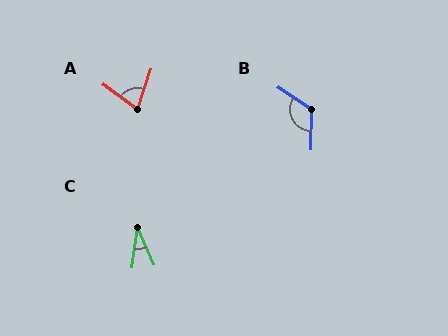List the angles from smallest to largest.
C (32°), A (72°), B (124°).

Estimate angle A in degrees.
Approximately 72 degrees.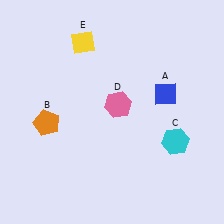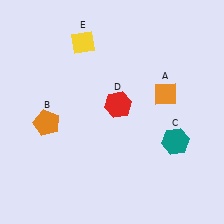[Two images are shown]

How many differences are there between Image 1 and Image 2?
There are 3 differences between the two images.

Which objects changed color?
A changed from blue to orange. C changed from cyan to teal. D changed from pink to red.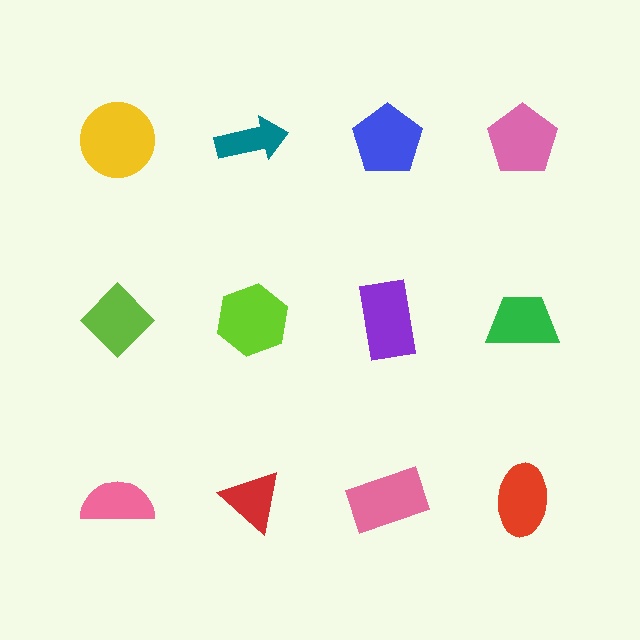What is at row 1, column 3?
A blue pentagon.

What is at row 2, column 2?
A lime hexagon.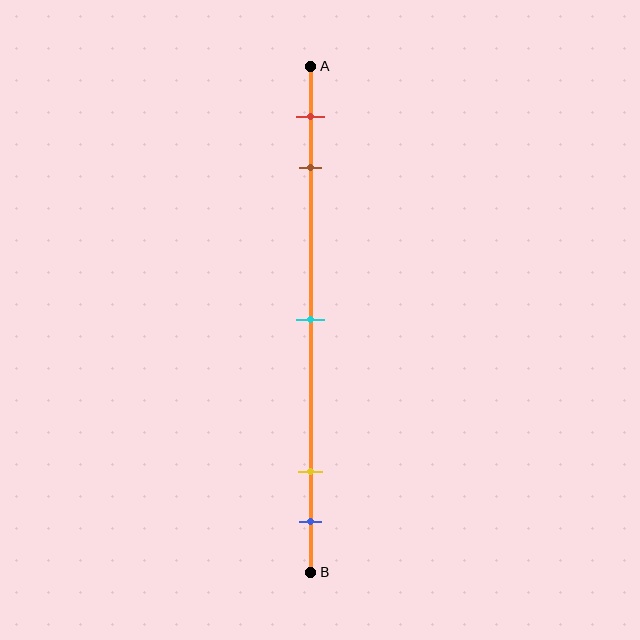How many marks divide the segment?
There are 5 marks dividing the segment.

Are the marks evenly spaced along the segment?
No, the marks are not evenly spaced.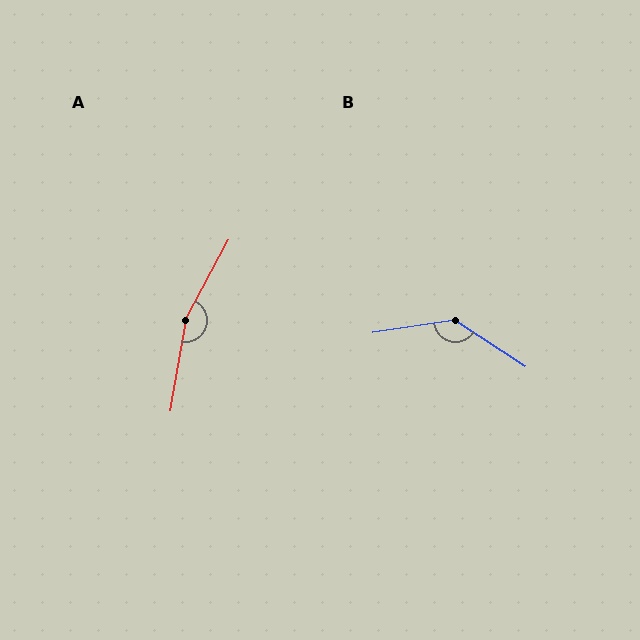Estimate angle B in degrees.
Approximately 138 degrees.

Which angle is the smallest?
B, at approximately 138 degrees.